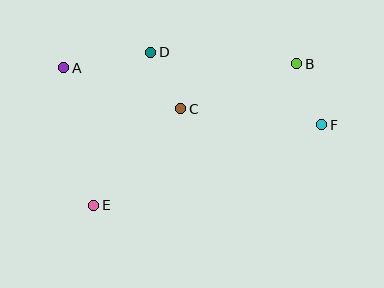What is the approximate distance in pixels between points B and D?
The distance between B and D is approximately 146 pixels.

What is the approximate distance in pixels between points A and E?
The distance between A and E is approximately 141 pixels.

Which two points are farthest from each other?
Points A and F are farthest from each other.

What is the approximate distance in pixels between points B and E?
The distance between B and E is approximately 247 pixels.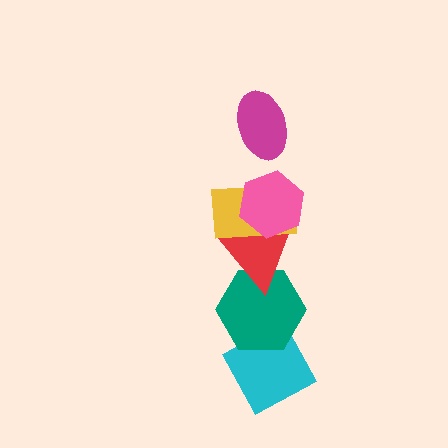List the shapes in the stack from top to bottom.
From top to bottom: the magenta ellipse, the pink hexagon, the yellow rectangle, the red triangle, the teal hexagon, the cyan diamond.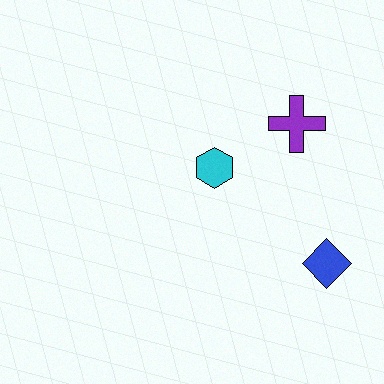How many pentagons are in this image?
There are no pentagons.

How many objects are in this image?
There are 3 objects.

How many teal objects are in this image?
There are no teal objects.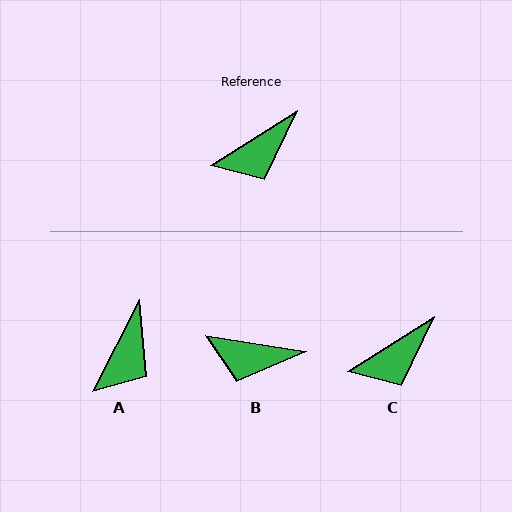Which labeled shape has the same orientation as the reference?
C.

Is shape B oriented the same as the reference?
No, it is off by about 41 degrees.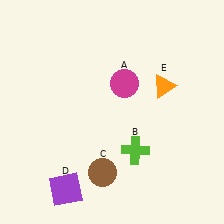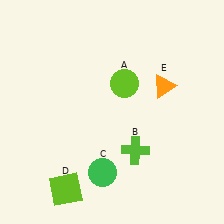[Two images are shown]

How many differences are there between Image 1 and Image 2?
There are 3 differences between the two images.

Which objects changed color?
A changed from magenta to lime. C changed from brown to green. D changed from purple to lime.